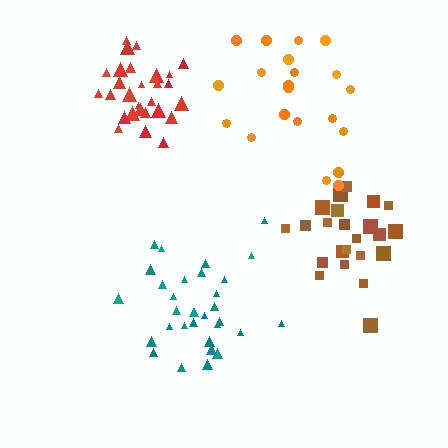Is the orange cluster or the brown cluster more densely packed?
Brown.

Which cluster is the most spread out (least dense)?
Orange.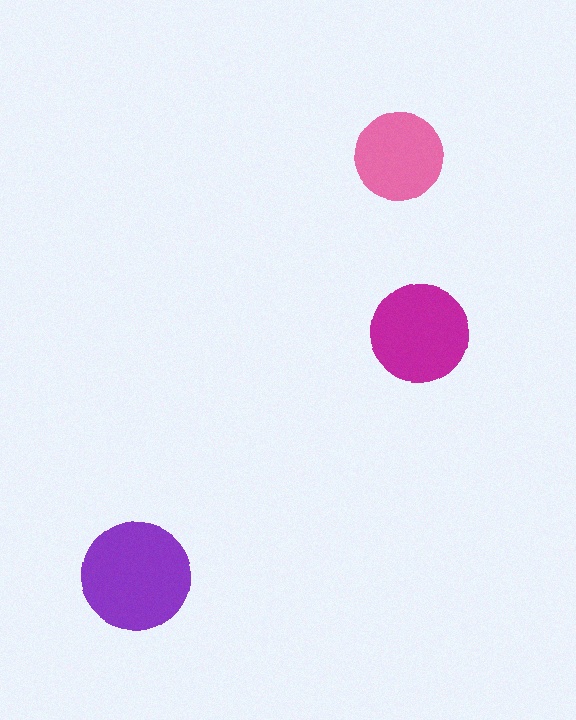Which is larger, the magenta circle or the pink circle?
The magenta one.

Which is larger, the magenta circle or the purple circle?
The purple one.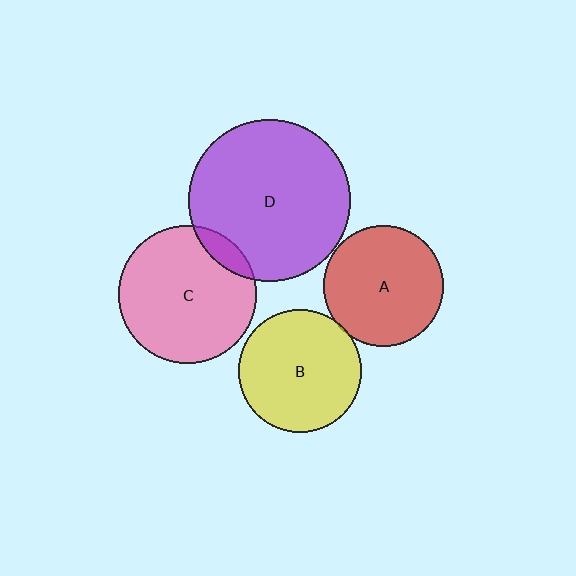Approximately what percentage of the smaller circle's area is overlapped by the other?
Approximately 10%.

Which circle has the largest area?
Circle D (purple).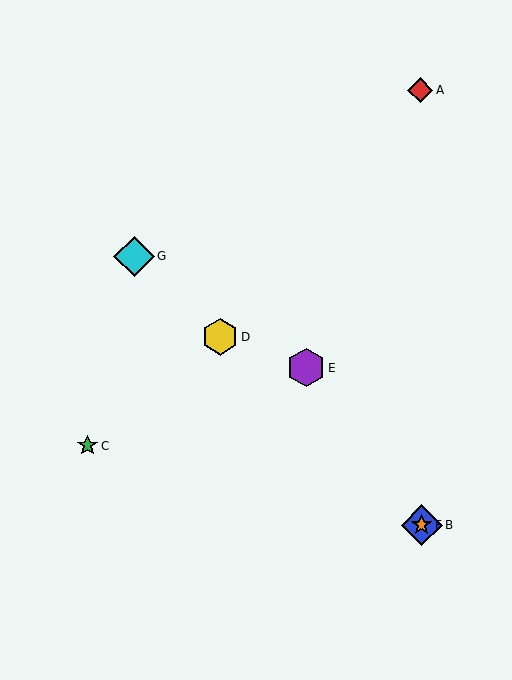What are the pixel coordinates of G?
Object G is at (134, 256).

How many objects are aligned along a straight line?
4 objects (B, D, F, G) are aligned along a straight line.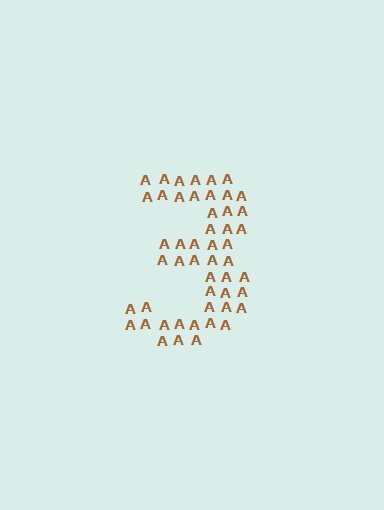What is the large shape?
The large shape is the digit 3.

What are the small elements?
The small elements are letter A's.